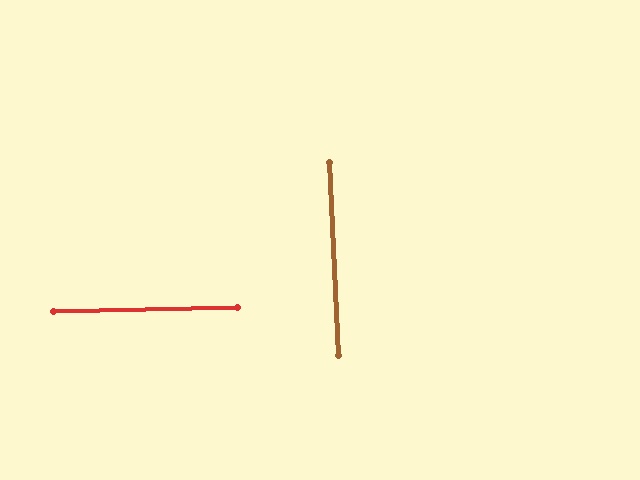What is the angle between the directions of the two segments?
Approximately 89 degrees.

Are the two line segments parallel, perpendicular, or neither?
Perpendicular — they meet at approximately 89°.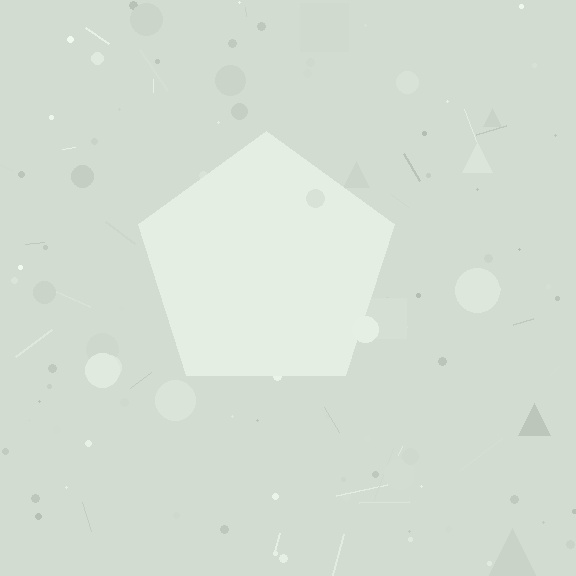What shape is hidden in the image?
A pentagon is hidden in the image.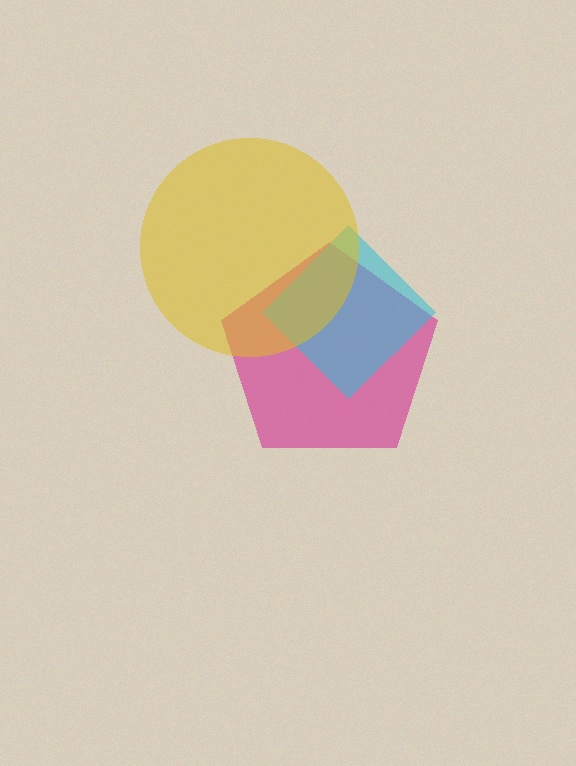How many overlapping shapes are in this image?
There are 3 overlapping shapes in the image.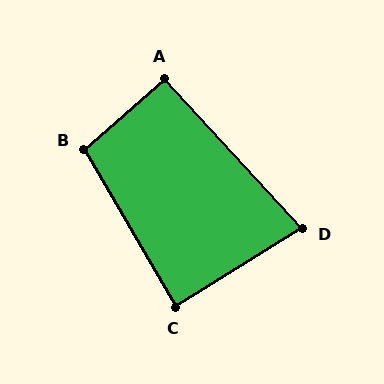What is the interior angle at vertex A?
Approximately 92 degrees (approximately right).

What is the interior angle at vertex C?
Approximately 88 degrees (approximately right).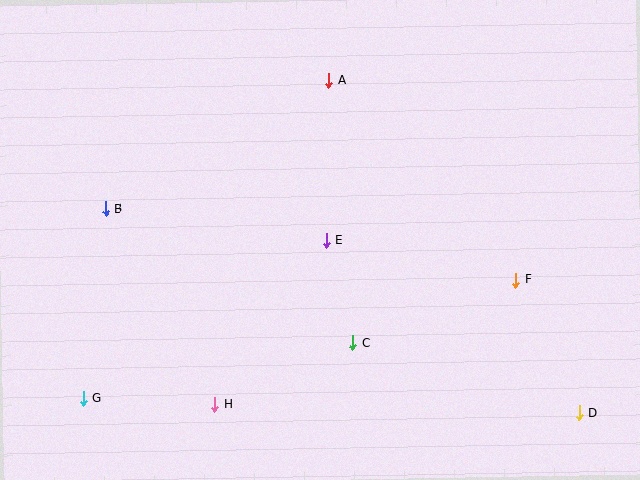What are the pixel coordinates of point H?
Point H is at (215, 404).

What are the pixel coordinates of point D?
Point D is at (579, 413).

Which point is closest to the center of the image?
Point E at (326, 240) is closest to the center.